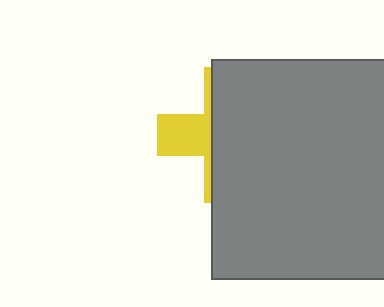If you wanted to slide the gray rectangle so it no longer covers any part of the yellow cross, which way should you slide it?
Slide it right — that is the most direct way to separate the two shapes.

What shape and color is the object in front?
The object in front is a gray rectangle.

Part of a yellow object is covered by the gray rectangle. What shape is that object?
It is a cross.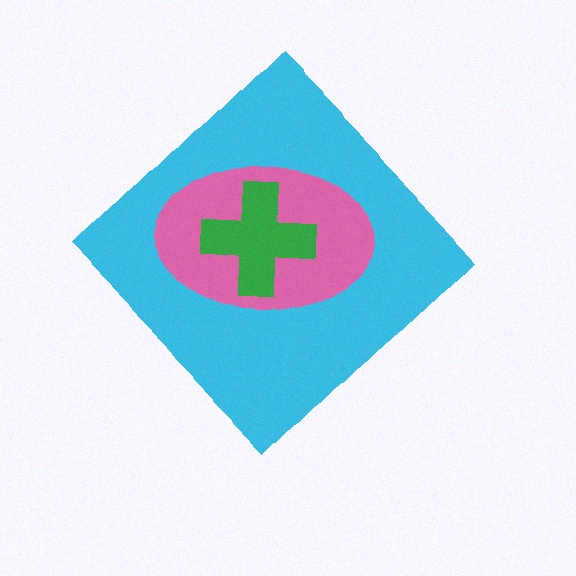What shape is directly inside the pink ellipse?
The green cross.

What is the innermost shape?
The green cross.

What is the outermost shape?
The cyan diamond.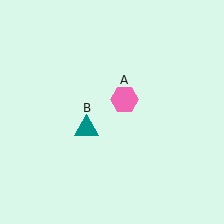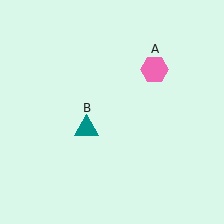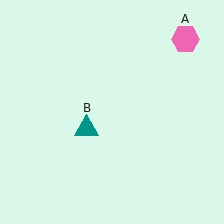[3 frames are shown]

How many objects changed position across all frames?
1 object changed position: pink hexagon (object A).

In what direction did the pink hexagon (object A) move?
The pink hexagon (object A) moved up and to the right.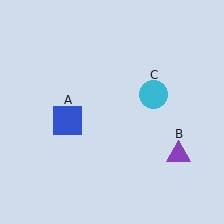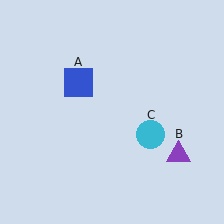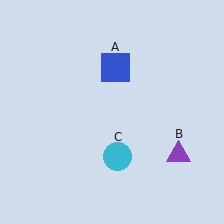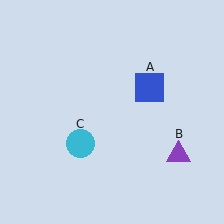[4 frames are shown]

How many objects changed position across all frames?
2 objects changed position: blue square (object A), cyan circle (object C).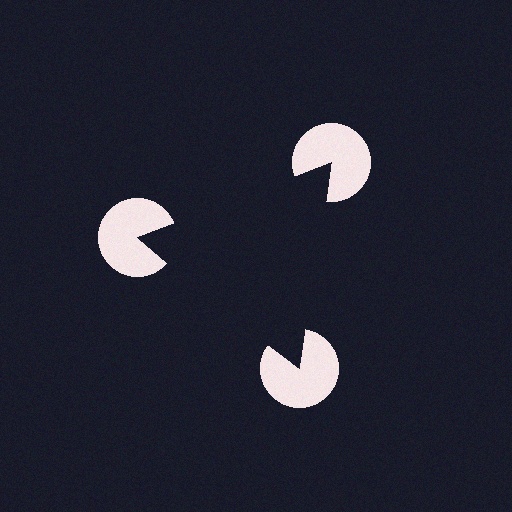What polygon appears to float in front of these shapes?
An illusory triangle — its edges are inferred from the aligned wedge cuts in the pac-man discs, not physically drawn.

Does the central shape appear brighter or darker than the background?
It typically appears slightly darker than the background, even though no actual brightness change is drawn.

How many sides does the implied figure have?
3 sides.